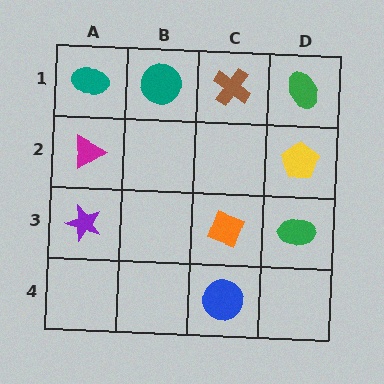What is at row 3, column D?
A green ellipse.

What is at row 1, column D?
A green ellipse.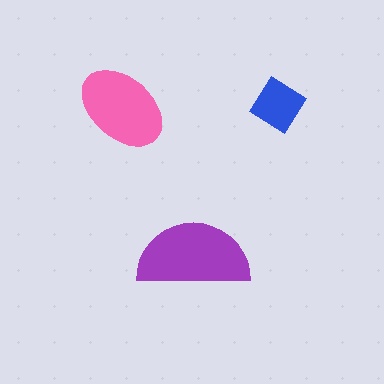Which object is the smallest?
The blue diamond.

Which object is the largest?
The purple semicircle.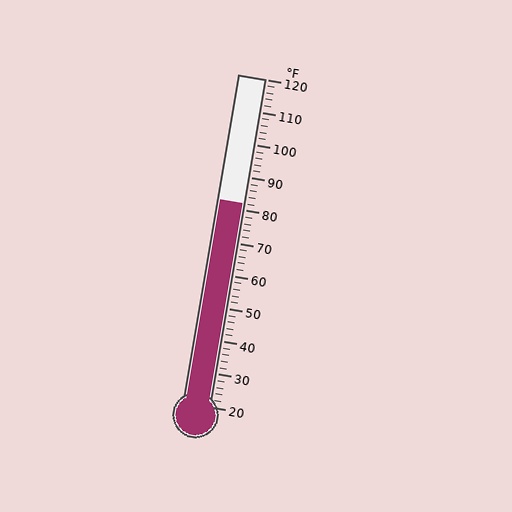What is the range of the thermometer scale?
The thermometer scale ranges from 20°F to 120°F.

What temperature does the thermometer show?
The thermometer shows approximately 82°F.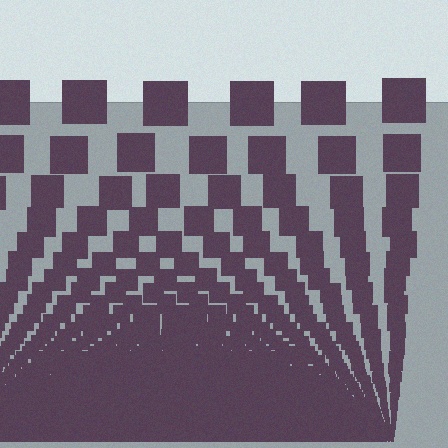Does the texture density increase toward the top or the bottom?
Density increases toward the bottom.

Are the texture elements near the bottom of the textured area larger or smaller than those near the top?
Smaller. The gradient is inverted — elements near the bottom are smaller and denser.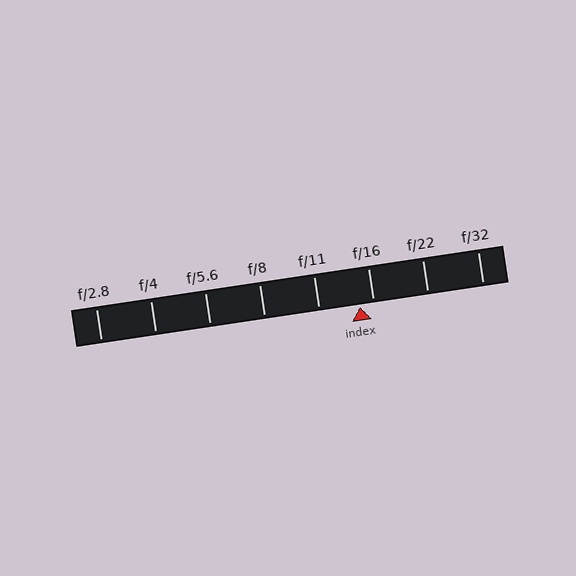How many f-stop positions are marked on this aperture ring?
There are 8 f-stop positions marked.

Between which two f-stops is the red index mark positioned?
The index mark is between f/11 and f/16.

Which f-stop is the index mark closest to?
The index mark is closest to f/16.